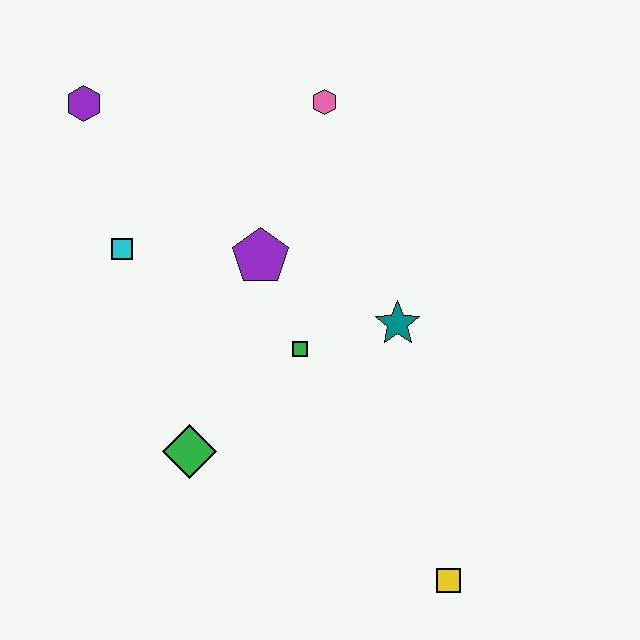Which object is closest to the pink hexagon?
The purple pentagon is closest to the pink hexagon.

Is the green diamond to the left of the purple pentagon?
Yes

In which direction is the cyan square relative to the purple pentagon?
The cyan square is to the left of the purple pentagon.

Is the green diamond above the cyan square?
No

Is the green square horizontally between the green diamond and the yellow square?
Yes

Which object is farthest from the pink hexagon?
The yellow square is farthest from the pink hexagon.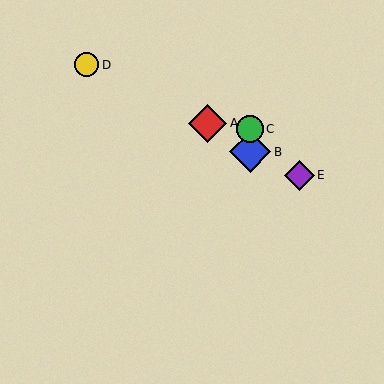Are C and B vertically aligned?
Yes, both are at x≈250.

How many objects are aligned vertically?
2 objects (B, C) are aligned vertically.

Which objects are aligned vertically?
Objects B, C are aligned vertically.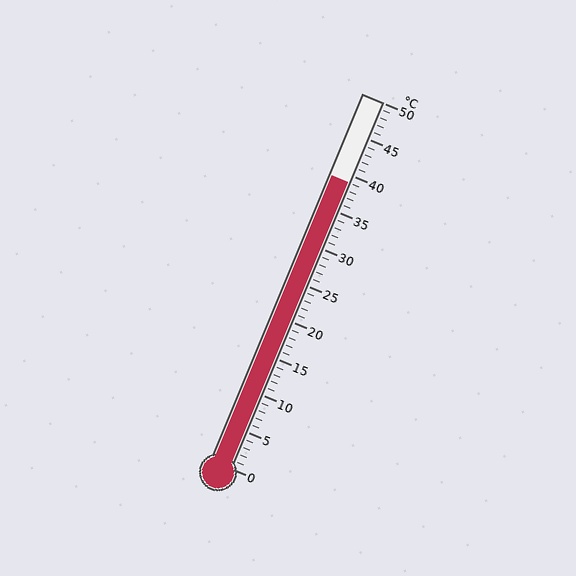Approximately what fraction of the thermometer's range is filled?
The thermometer is filled to approximately 80% of its range.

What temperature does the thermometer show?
The thermometer shows approximately 39°C.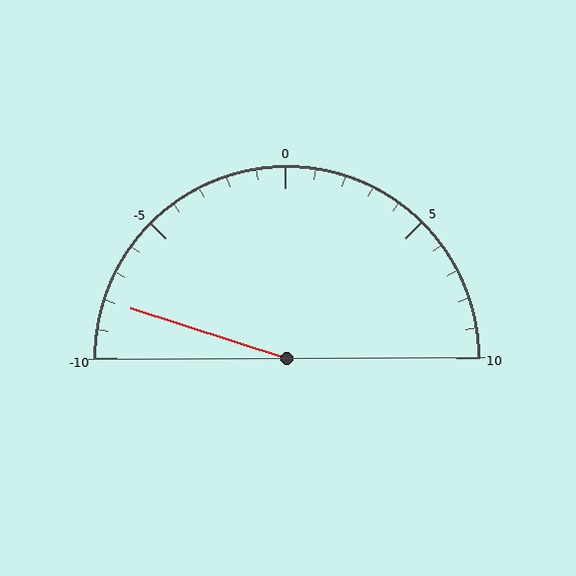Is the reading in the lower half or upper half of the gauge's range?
The reading is in the lower half of the range (-10 to 10).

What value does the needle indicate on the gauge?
The needle indicates approximately -8.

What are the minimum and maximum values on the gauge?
The gauge ranges from -10 to 10.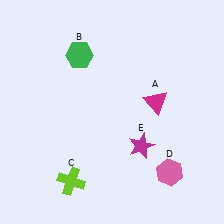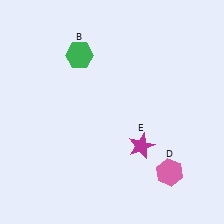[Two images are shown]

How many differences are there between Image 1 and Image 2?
There are 2 differences between the two images.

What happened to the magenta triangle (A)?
The magenta triangle (A) was removed in Image 2. It was in the top-right area of Image 1.